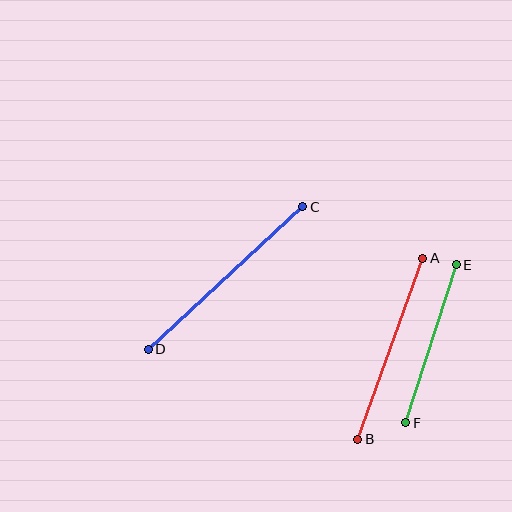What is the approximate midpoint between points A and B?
The midpoint is at approximately (390, 349) pixels.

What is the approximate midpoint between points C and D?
The midpoint is at approximately (226, 278) pixels.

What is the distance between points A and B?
The distance is approximately 192 pixels.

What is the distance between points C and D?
The distance is approximately 210 pixels.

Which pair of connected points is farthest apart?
Points C and D are farthest apart.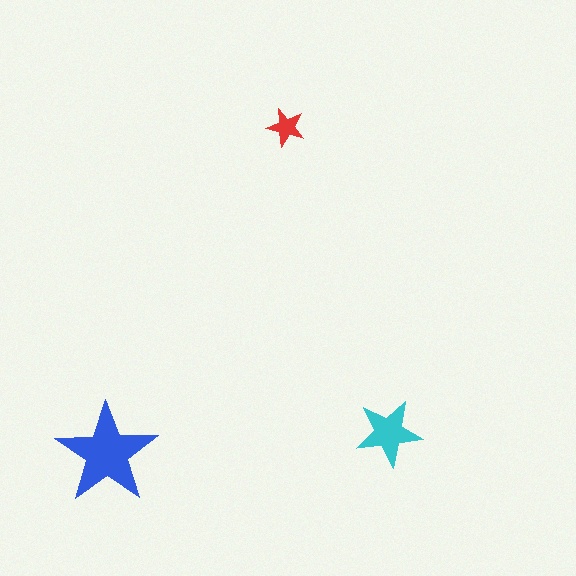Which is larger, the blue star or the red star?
The blue one.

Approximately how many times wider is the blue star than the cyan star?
About 1.5 times wider.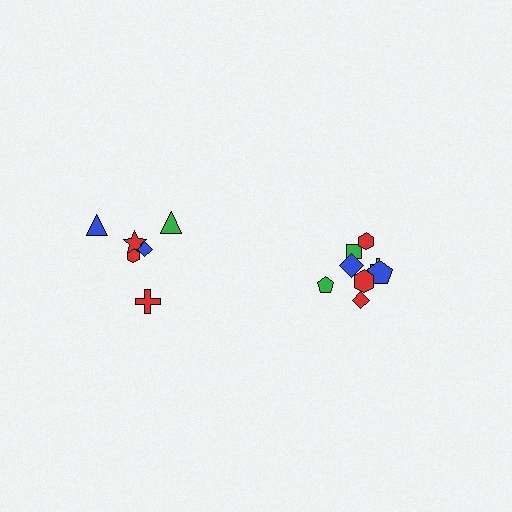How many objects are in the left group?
There are 6 objects.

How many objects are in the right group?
There are 8 objects.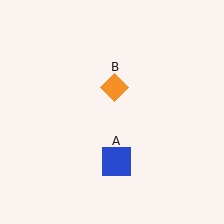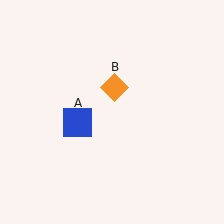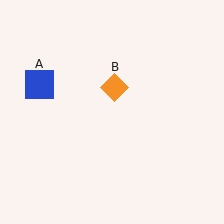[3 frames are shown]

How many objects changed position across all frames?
1 object changed position: blue square (object A).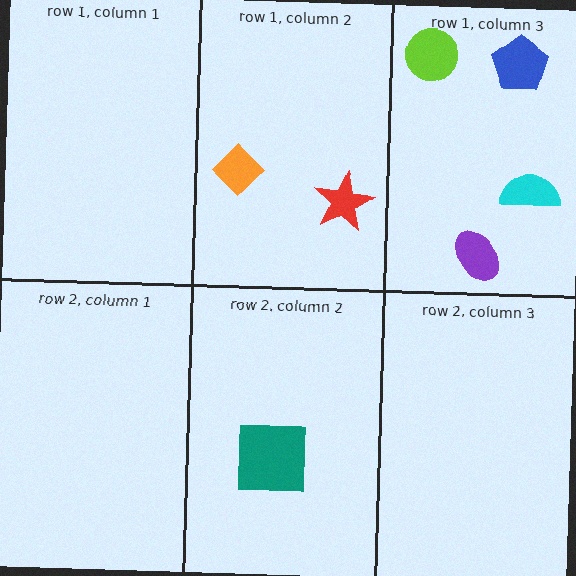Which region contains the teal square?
The row 2, column 2 region.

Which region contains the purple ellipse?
The row 1, column 3 region.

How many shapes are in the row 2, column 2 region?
1.